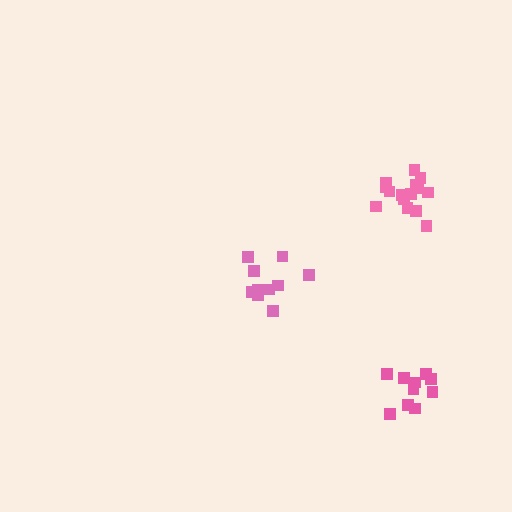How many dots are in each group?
Group 1: 10 dots, Group 2: 10 dots, Group 3: 15 dots (35 total).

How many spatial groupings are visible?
There are 3 spatial groupings.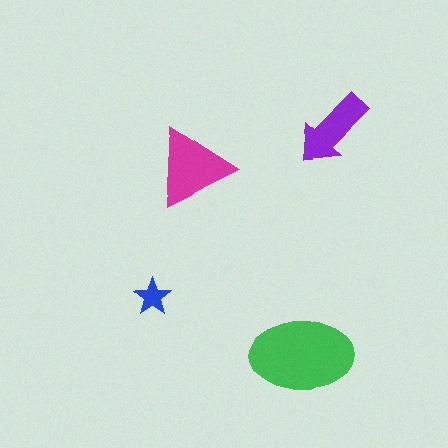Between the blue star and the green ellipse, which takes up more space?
The green ellipse.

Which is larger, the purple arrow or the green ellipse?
The green ellipse.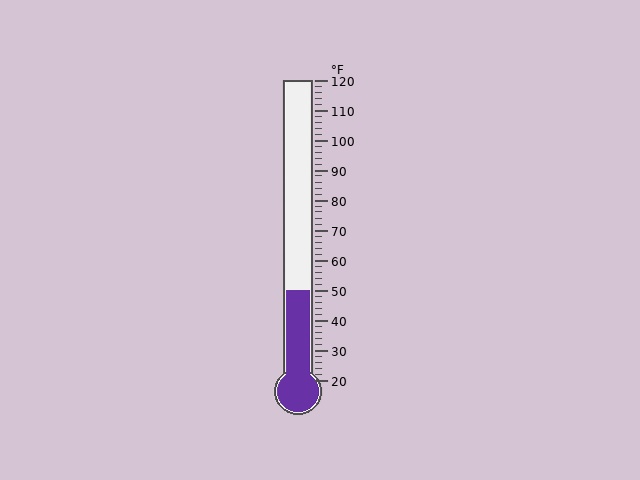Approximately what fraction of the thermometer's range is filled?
The thermometer is filled to approximately 30% of its range.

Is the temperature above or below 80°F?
The temperature is below 80°F.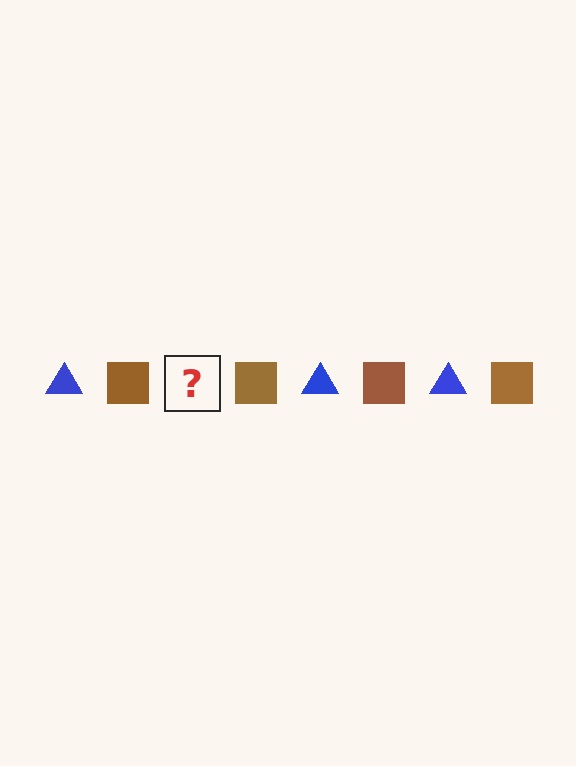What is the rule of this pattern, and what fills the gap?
The rule is that the pattern alternates between blue triangle and brown square. The gap should be filled with a blue triangle.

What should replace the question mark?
The question mark should be replaced with a blue triangle.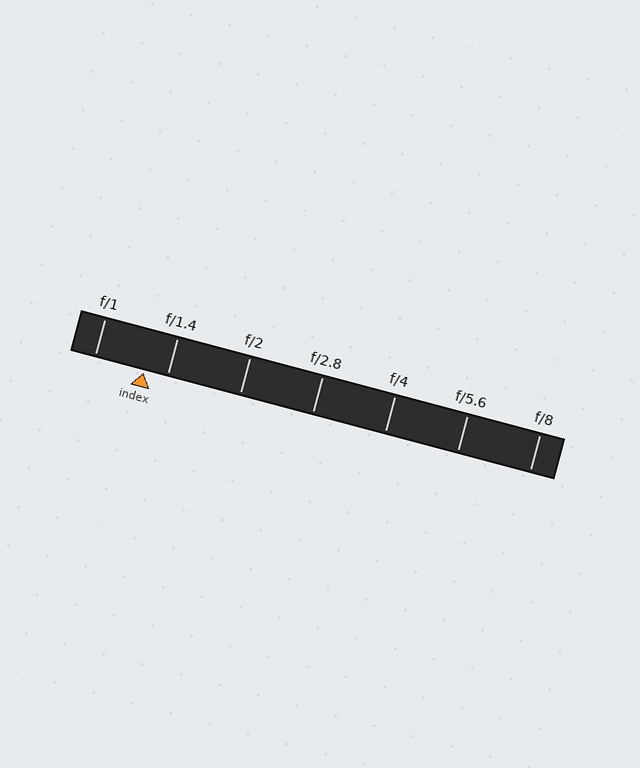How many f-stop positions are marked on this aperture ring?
There are 7 f-stop positions marked.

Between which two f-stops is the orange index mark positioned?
The index mark is between f/1 and f/1.4.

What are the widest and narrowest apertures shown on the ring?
The widest aperture shown is f/1 and the narrowest is f/8.